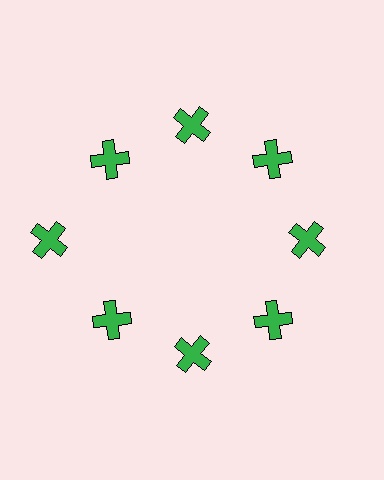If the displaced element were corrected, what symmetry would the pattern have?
It would have 8-fold rotational symmetry — the pattern would map onto itself every 45 degrees.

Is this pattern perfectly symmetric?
No. The 8 green crosses are arranged in a ring, but one element near the 9 o'clock position is pushed outward from the center, breaking the 8-fold rotational symmetry.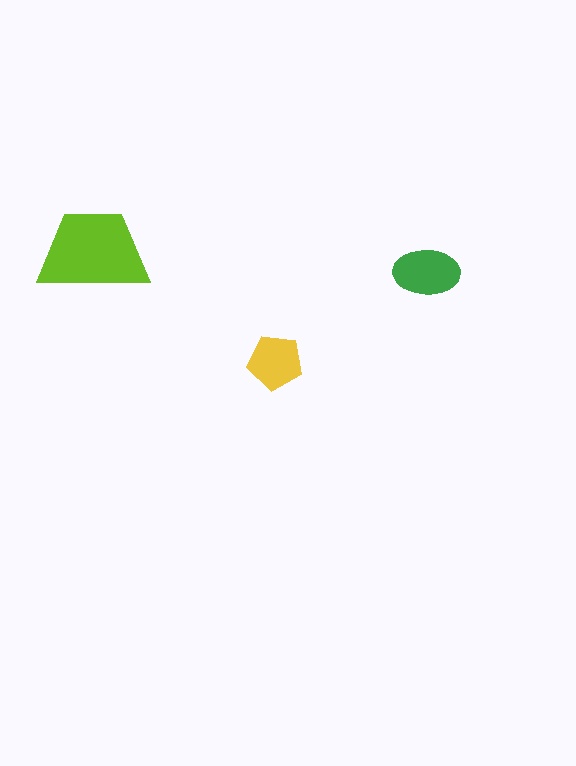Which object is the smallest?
The yellow pentagon.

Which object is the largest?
The lime trapezoid.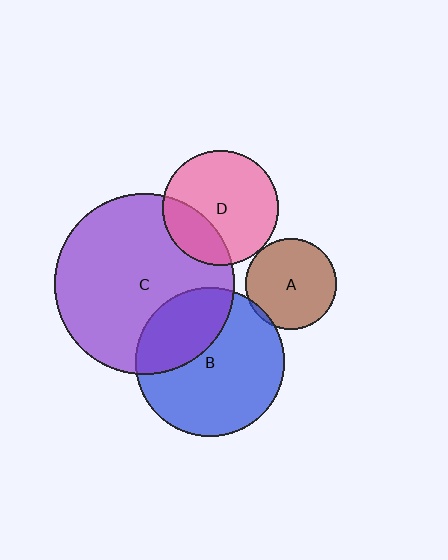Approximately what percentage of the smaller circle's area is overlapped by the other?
Approximately 5%.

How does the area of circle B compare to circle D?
Approximately 1.7 times.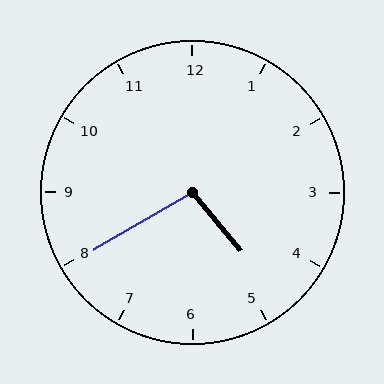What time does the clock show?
4:40.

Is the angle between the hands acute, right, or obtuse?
It is obtuse.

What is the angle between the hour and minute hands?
Approximately 100 degrees.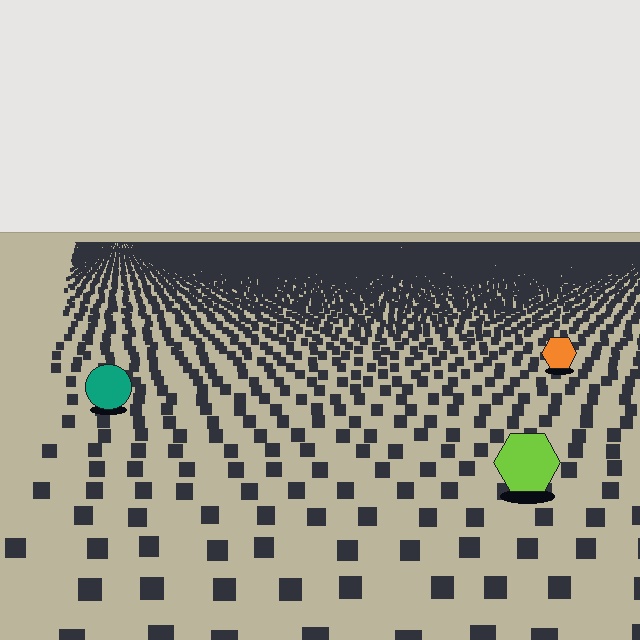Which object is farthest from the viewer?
The orange hexagon is farthest from the viewer. It appears smaller and the ground texture around it is denser.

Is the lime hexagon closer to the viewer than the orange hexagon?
Yes. The lime hexagon is closer — you can tell from the texture gradient: the ground texture is coarser near it.